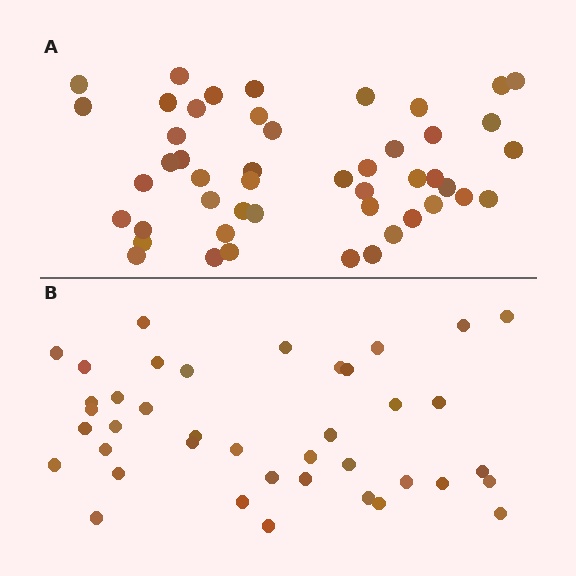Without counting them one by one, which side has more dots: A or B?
Region A (the top region) has more dots.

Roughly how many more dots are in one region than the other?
Region A has roughly 8 or so more dots than region B.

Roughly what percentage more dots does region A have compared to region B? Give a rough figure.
About 20% more.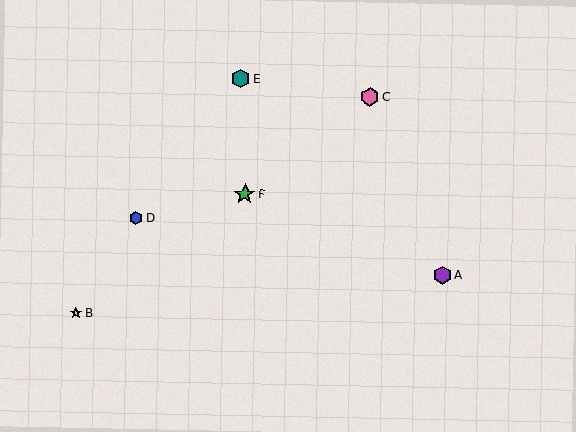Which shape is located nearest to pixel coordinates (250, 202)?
The green star (labeled F) at (245, 194) is nearest to that location.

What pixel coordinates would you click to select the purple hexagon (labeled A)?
Click at (442, 275) to select the purple hexagon A.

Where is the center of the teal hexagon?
The center of the teal hexagon is at (240, 79).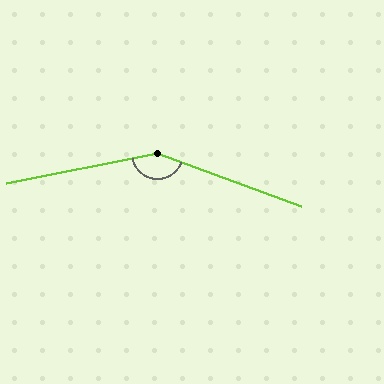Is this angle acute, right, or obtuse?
It is obtuse.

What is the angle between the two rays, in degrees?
Approximately 149 degrees.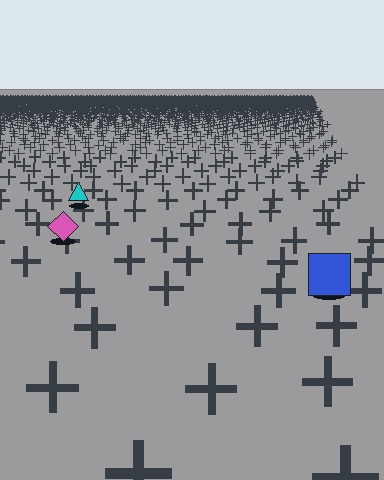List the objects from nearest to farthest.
From nearest to farthest: the blue square, the pink diamond, the cyan triangle.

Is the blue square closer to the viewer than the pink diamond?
Yes. The blue square is closer — you can tell from the texture gradient: the ground texture is coarser near it.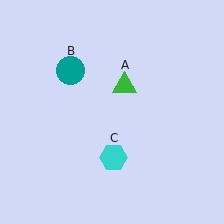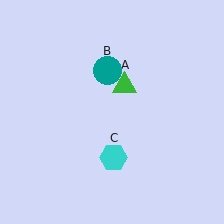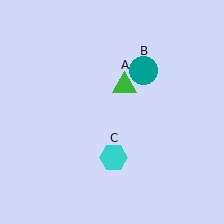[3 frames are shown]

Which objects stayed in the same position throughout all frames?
Green triangle (object A) and cyan hexagon (object C) remained stationary.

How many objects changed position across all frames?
1 object changed position: teal circle (object B).